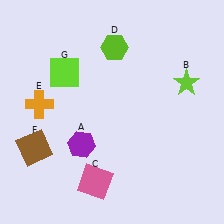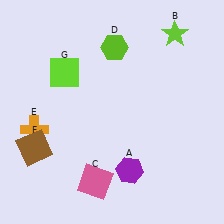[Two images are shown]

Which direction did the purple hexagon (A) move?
The purple hexagon (A) moved right.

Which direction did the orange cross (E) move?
The orange cross (E) moved down.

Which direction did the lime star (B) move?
The lime star (B) moved up.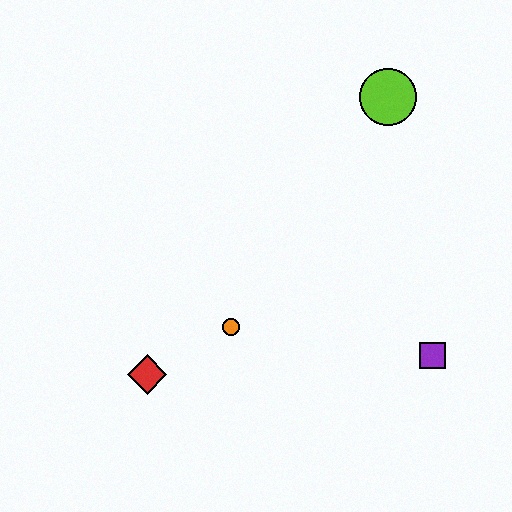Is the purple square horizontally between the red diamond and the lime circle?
No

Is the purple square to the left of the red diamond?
No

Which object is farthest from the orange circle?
The lime circle is farthest from the orange circle.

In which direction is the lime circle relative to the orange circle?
The lime circle is above the orange circle.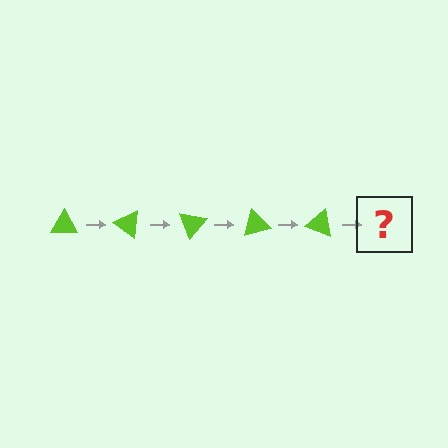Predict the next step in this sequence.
The next step is a lime triangle rotated 175 degrees.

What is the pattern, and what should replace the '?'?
The pattern is that the triangle rotates 35 degrees each step. The '?' should be a lime triangle rotated 175 degrees.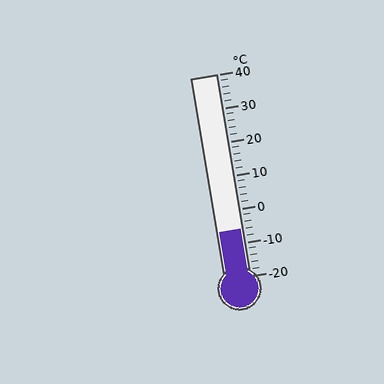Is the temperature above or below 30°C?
The temperature is below 30°C.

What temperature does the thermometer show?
The thermometer shows approximately -6°C.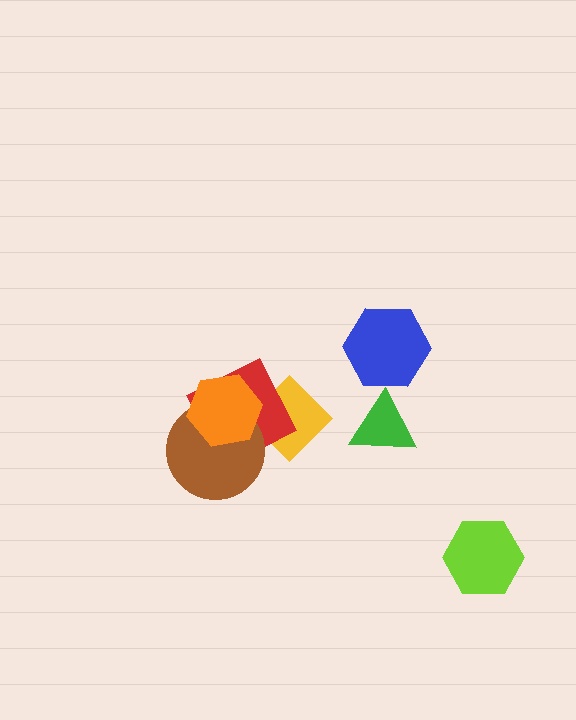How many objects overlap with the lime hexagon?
0 objects overlap with the lime hexagon.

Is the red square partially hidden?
Yes, it is partially covered by another shape.